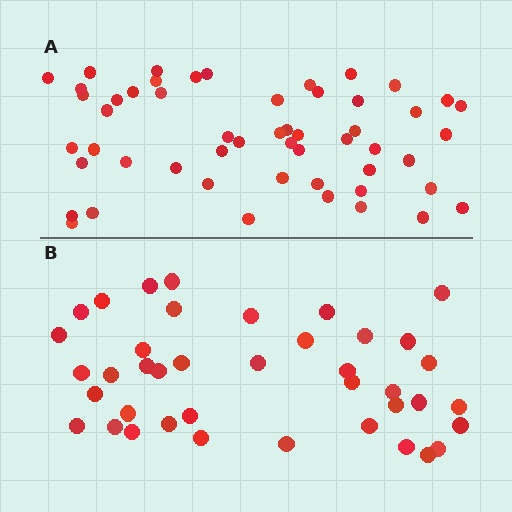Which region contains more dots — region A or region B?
Region A (the top region) has more dots.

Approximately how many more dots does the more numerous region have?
Region A has approximately 15 more dots than region B.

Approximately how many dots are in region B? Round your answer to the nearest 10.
About 40 dots.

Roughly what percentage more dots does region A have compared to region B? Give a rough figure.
About 30% more.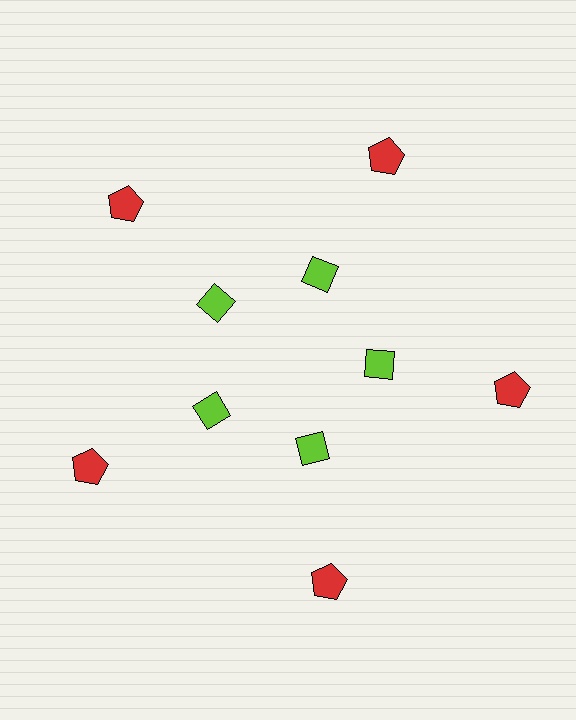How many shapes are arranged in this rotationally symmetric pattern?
There are 10 shapes, arranged in 5 groups of 2.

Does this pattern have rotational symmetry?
Yes, this pattern has 5-fold rotational symmetry. It looks the same after rotating 72 degrees around the center.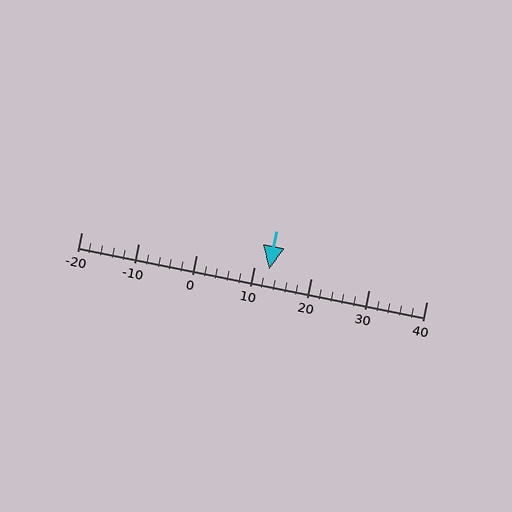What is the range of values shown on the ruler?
The ruler shows values from -20 to 40.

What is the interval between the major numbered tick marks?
The major tick marks are spaced 10 units apart.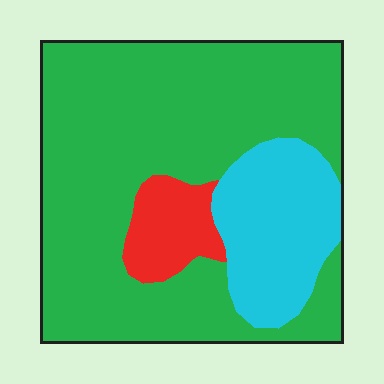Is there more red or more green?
Green.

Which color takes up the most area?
Green, at roughly 70%.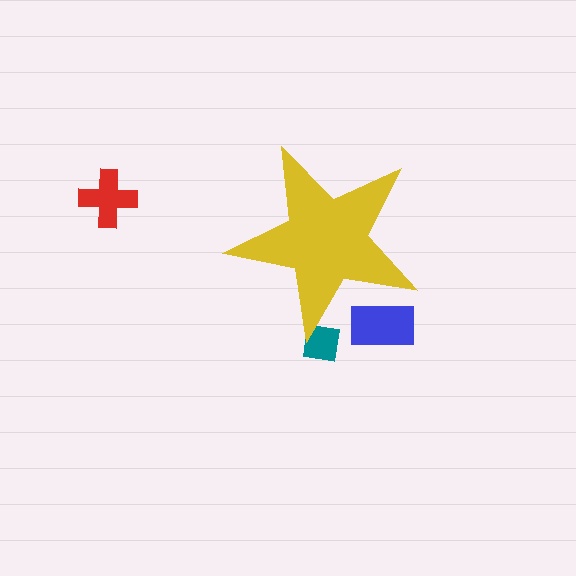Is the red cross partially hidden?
No, the red cross is fully visible.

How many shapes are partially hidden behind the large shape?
2 shapes are partially hidden.